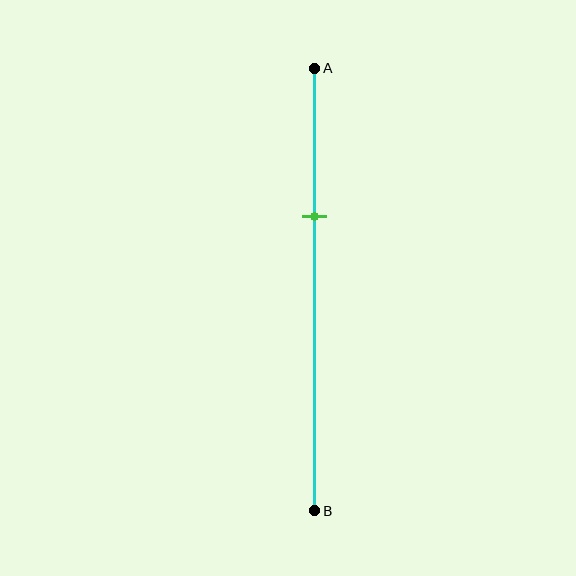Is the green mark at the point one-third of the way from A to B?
Yes, the mark is approximately at the one-third point.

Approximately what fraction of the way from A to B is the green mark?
The green mark is approximately 35% of the way from A to B.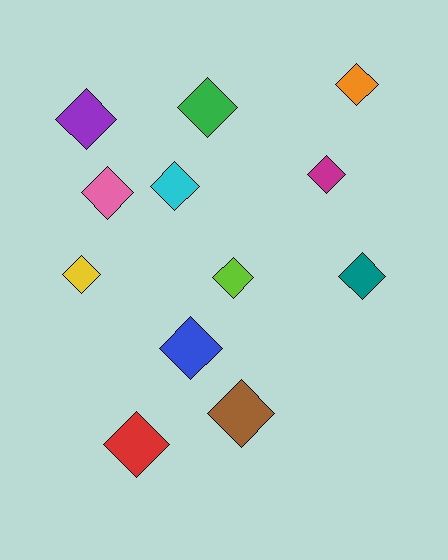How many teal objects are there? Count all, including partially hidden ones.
There is 1 teal object.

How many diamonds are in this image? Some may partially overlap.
There are 12 diamonds.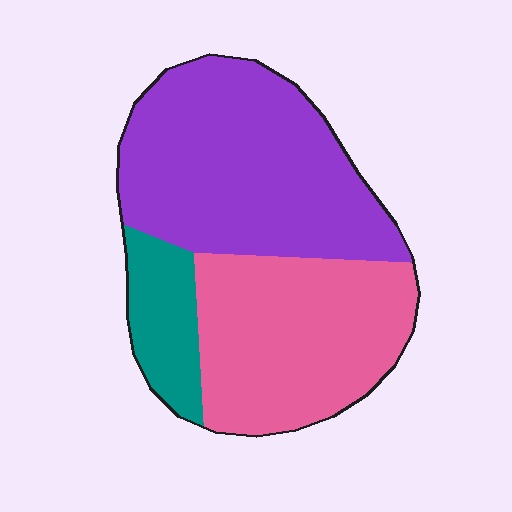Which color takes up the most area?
Purple, at roughly 50%.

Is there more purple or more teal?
Purple.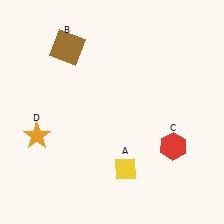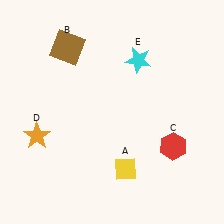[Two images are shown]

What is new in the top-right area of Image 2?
A cyan star (E) was added in the top-right area of Image 2.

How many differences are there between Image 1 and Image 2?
There is 1 difference between the two images.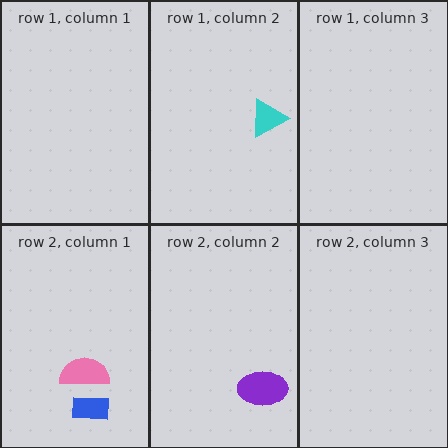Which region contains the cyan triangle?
The row 1, column 2 region.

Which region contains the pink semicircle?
The row 2, column 1 region.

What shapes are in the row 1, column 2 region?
The cyan triangle.